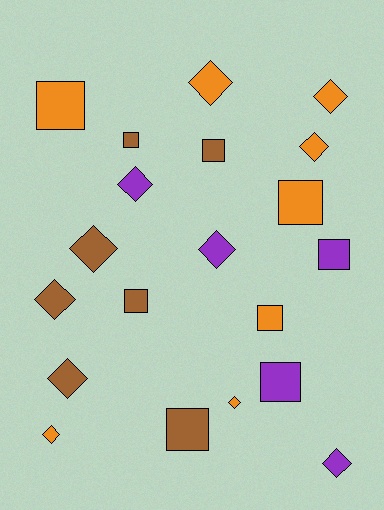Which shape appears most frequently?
Diamond, with 11 objects.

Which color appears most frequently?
Orange, with 8 objects.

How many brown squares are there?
There are 4 brown squares.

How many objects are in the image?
There are 20 objects.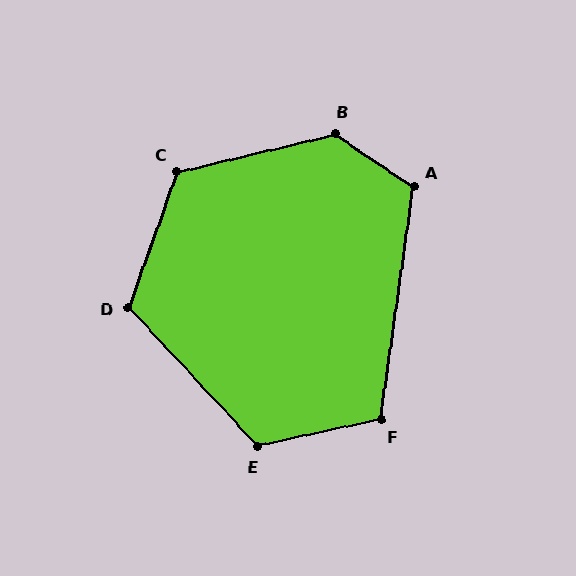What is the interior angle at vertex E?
Approximately 121 degrees (obtuse).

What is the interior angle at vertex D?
Approximately 117 degrees (obtuse).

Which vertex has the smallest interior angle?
F, at approximately 110 degrees.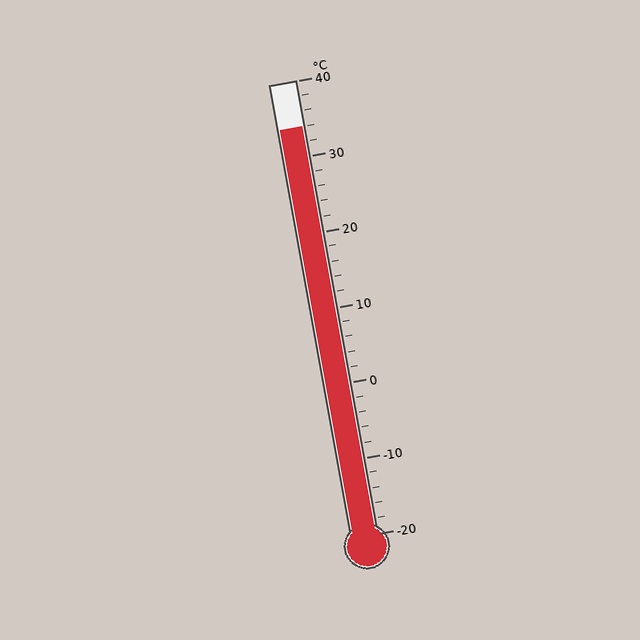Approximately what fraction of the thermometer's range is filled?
The thermometer is filled to approximately 90% of its range.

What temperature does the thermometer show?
The thermometer shows approximately 34°C.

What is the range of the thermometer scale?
The thermometer scale ranges from -20°C to 40°C.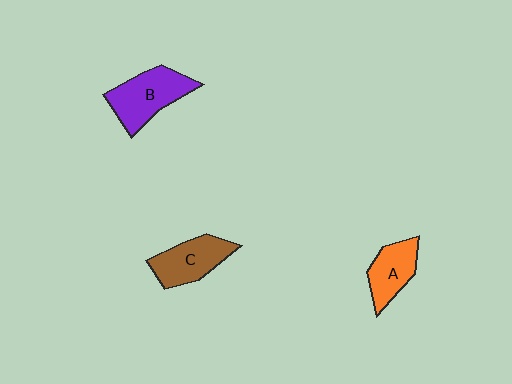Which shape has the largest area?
Shape B (purple).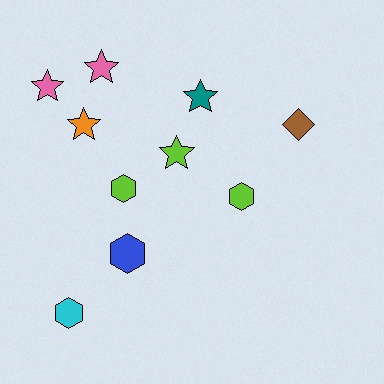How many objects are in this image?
There are 10 objects.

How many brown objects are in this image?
There is 1 brown object.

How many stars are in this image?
There are 5 stars.